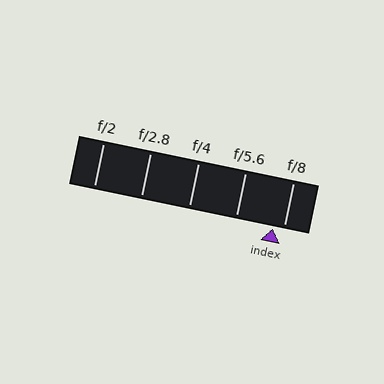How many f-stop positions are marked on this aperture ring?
There are 5 f-stop positions marked.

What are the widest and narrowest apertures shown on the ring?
The widest aperture shown is f/2 and the narrowest is f/8.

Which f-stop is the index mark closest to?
The index mark is closest to f/8.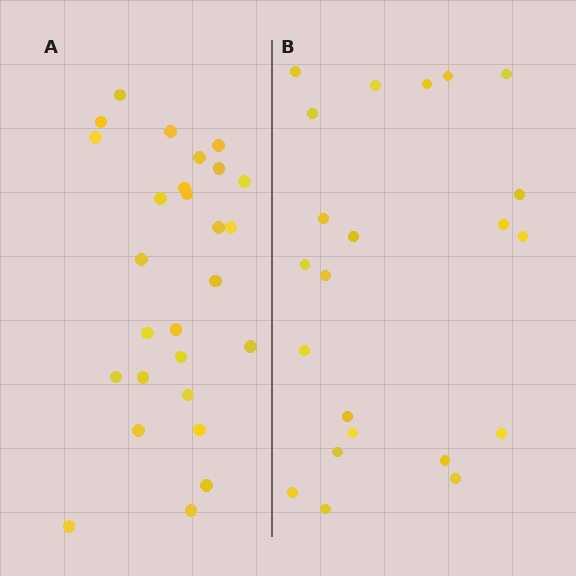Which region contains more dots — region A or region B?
Region A (the left region) has more dots.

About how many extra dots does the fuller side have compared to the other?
Region A has about 5 more dots than region B.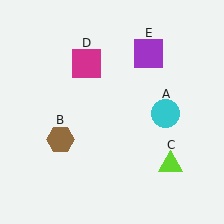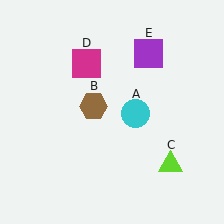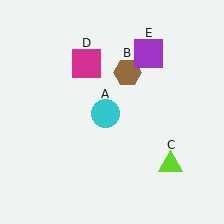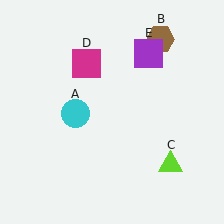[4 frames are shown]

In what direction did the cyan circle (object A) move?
The cyan circle (object A) moved left.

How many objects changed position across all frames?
2 objects changed position: cyan circle (object A), brown hexagon (object B).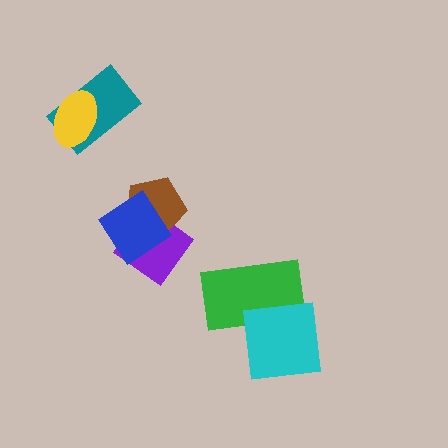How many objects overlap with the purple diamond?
2 objects overlap with the purple diamond.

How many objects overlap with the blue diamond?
2 objects overlap with the blue diamond.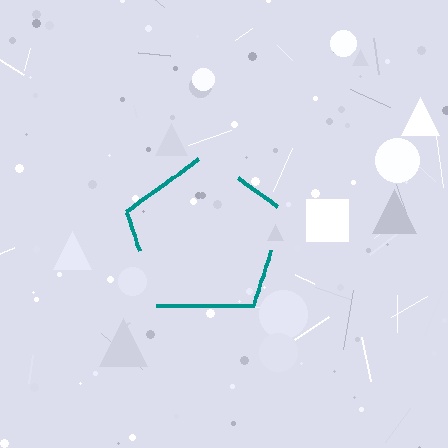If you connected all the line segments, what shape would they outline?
They would outline a pentagon.